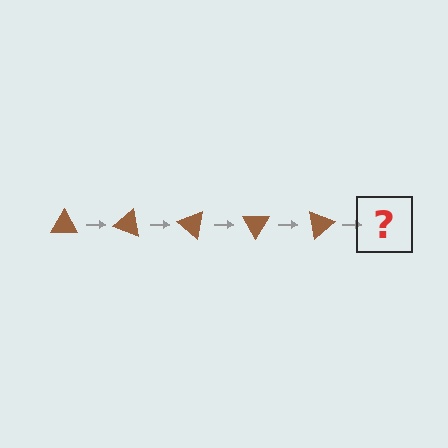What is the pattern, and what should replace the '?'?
The pattern is that the triangle rotates 20 degrees each step. The '?' should be a brown triangle rotated 100 degrees.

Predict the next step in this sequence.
The next step is a brown triangle rotated 100 degrees.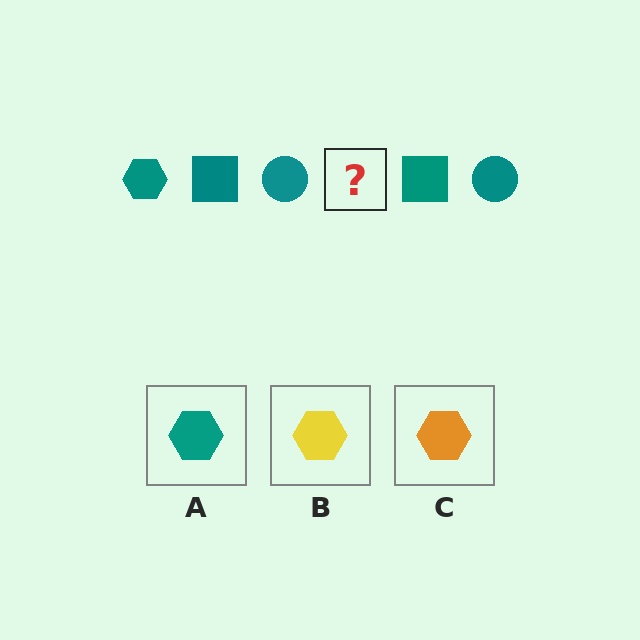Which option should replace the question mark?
Option A.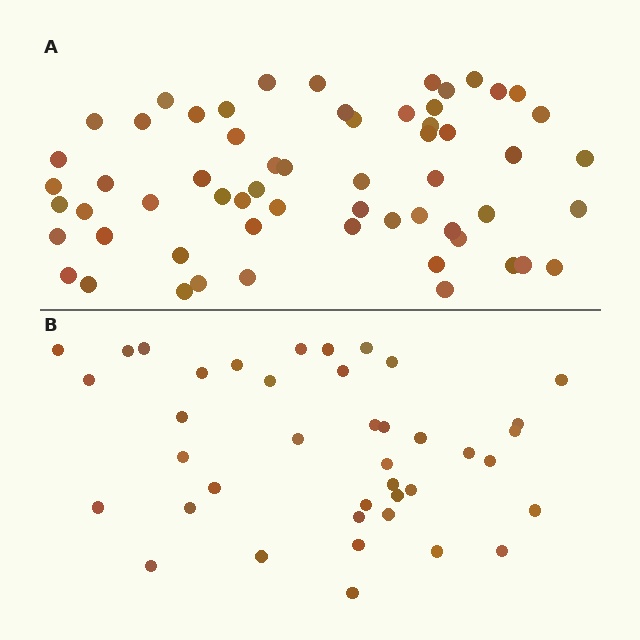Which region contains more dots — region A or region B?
Region A (the top region) has more dots.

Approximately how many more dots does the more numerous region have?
Region A has approximately 20 more dots than region B.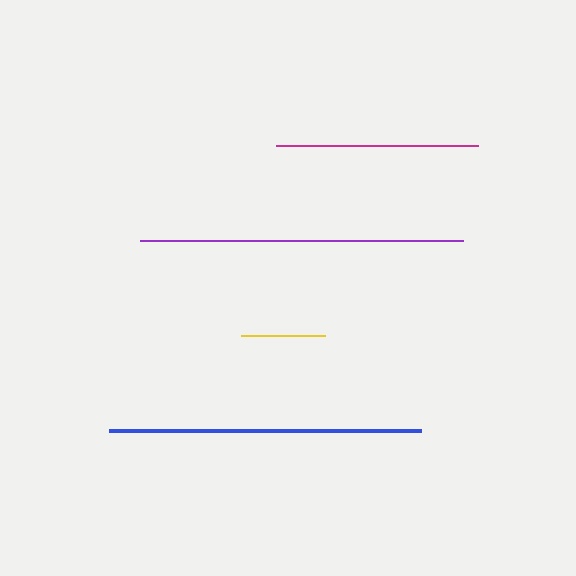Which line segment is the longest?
The purple line is the longest at approximately 323 pixels.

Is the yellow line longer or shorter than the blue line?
The blue line is longer than the yellow line.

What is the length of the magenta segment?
The magenta segment is approximately 202 pixels long.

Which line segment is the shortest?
The yellow line is the shortest at approximately 84 pixels.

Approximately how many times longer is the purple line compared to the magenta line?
The purple line is approximately 1.6 times the length of the magenta line.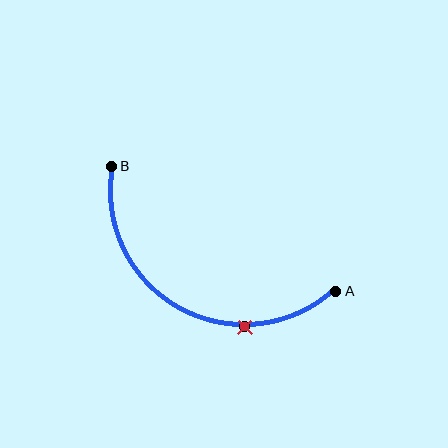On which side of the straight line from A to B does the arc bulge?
The arc bulges below the straight line connecting A and B.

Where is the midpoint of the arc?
The arc midpoint is the point on the curve farthest from the straight line joining A and B. It sits below that line.